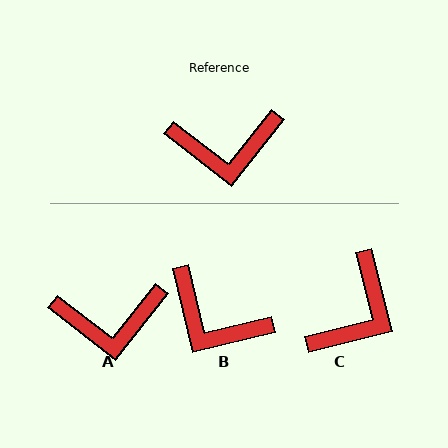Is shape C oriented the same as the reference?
No, it is off by about 52 degrees.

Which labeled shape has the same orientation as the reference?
A.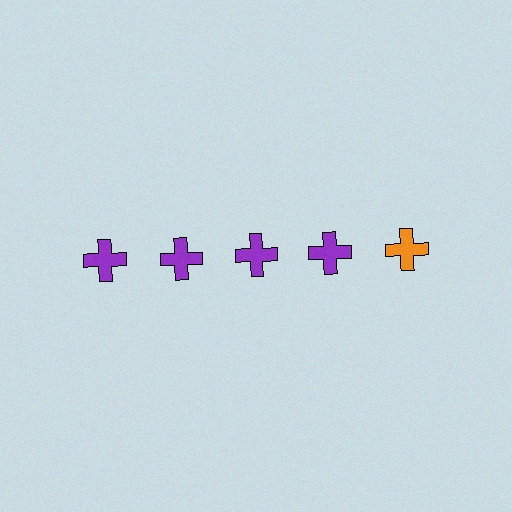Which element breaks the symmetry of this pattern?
The orange cross in the top row, rightmost column breaks the symmetry. All other shapes are purple crosses.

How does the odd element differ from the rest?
It has a different color: orange instead of purple.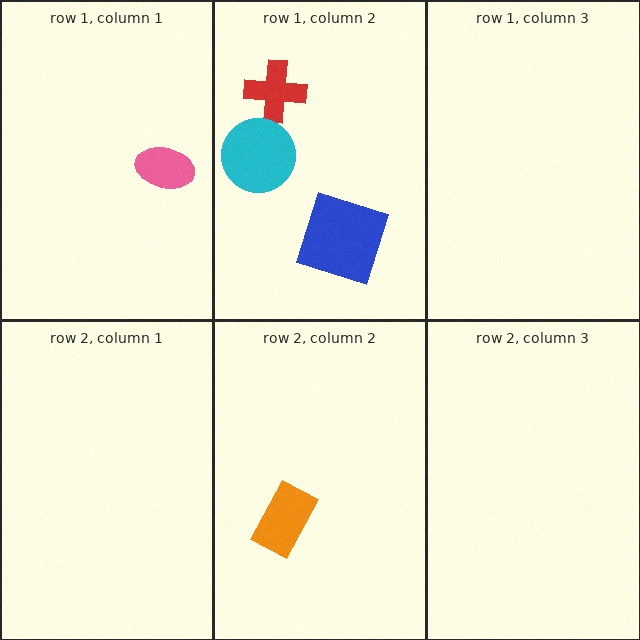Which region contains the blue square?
The row 1, column 2 region.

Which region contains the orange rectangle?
The row 2, column 2 region.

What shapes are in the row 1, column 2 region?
The red cross, the blue square, the cyan circle.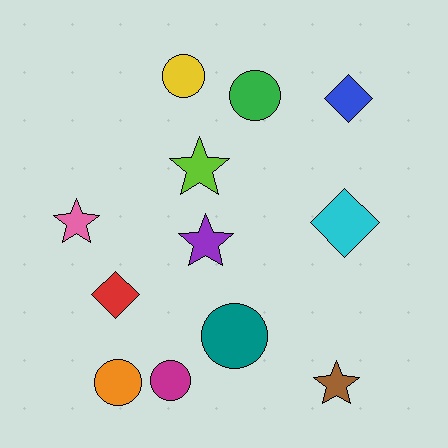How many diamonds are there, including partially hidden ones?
There are 3 diamonds.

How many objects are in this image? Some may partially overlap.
There are 12 objects.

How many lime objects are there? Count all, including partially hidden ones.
There is 1 lime object.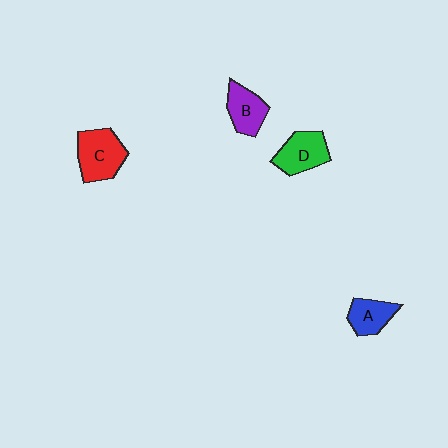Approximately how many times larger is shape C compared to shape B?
Approximately 1.3 times.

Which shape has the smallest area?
Shape A (blue).